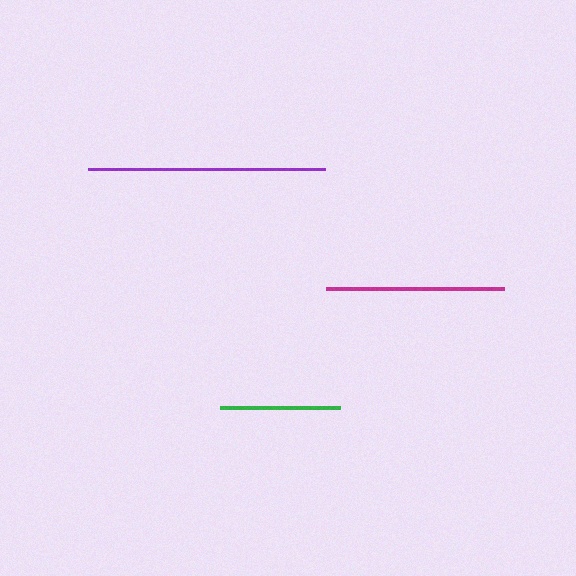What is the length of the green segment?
The green segment is approximately 120 pixels long.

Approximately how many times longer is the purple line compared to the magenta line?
The purple line is approximately 1.3 times the length of the magenta line.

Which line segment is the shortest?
The green line is the shortest at approximately 120 pixels.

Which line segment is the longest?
The purple line is the longest at approximately 237 pixels.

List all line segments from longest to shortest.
From longest to shortest: purple, magenta, green.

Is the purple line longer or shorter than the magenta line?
The purple line is longer than the magenta line.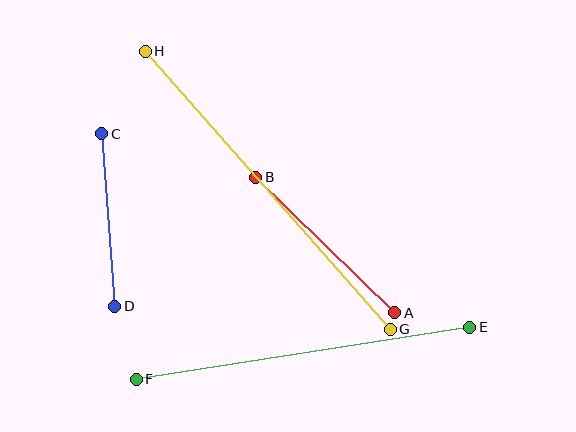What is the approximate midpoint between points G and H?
The midpoint is at approximately (268, 190) pixels.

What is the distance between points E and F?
The distance is approximately 337 pixels.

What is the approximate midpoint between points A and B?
The midpoint is at approximately (325, 245) pixels.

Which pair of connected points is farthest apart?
Points G and H are farthest apart.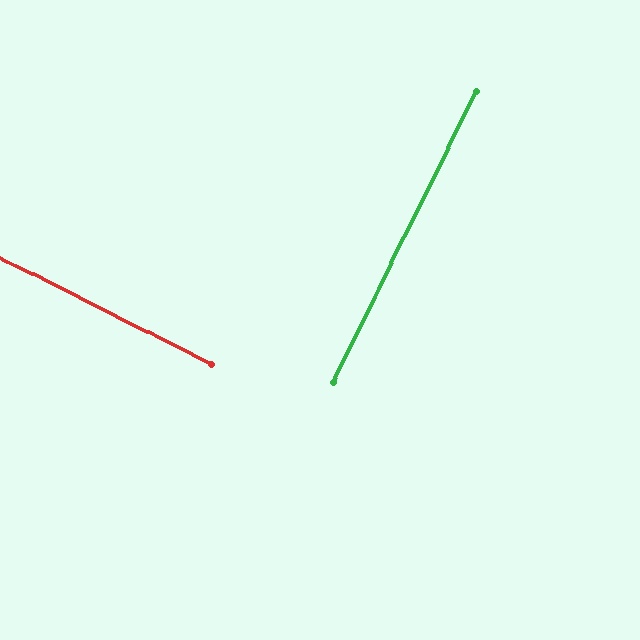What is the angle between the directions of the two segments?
Approximately 90 degrees.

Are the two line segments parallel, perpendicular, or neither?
Perpendicular — they meet at approximately 90°.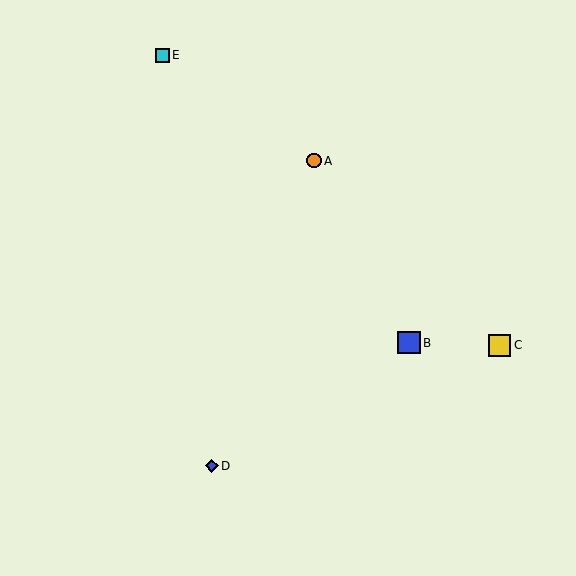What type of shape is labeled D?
Shape D is a blue diamond.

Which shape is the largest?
The blue square (labeled B) is the largest.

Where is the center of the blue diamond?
The center of the blue diamond is at (212, 466).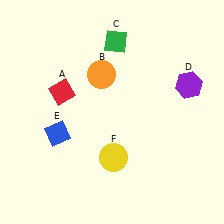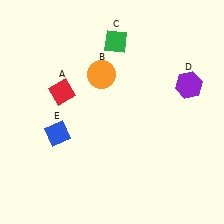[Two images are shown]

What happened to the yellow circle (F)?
The yellow circle (F) was removed in Image 2. It was in the bottom-right area of Image 1.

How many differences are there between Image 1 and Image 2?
There is 1 difference between the two images.